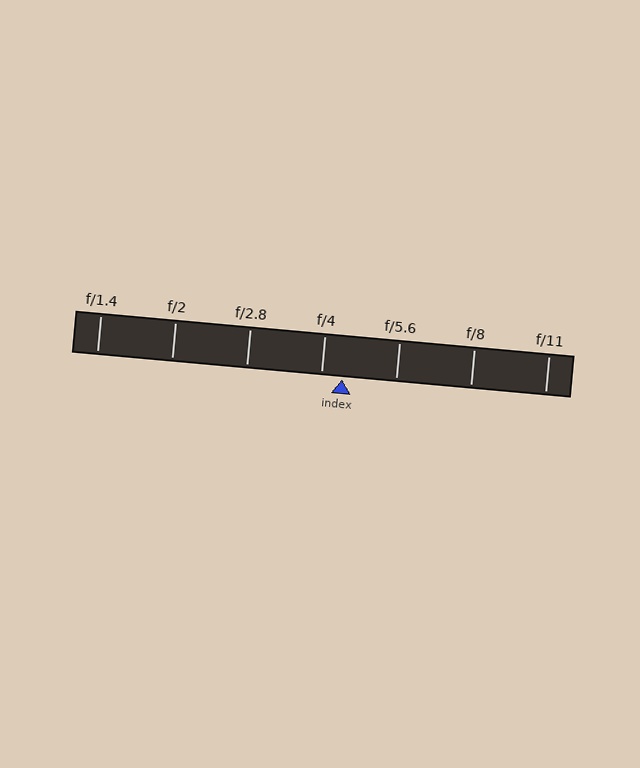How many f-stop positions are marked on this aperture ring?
There are 7 f-stop positions marked.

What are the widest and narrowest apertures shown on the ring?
The widest aperture shown is f/1.4 and the narrowest is f/11.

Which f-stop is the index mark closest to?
The index mark is closest to f/4.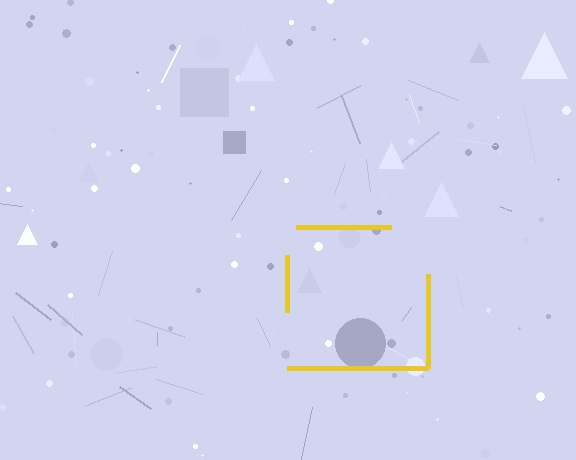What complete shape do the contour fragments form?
The contour fragments form a square.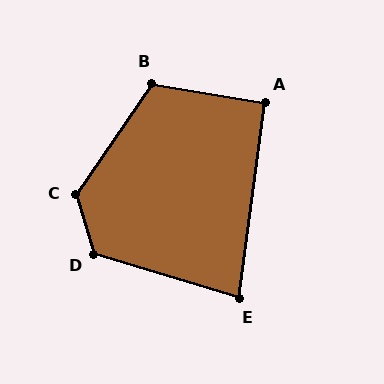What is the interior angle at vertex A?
Approximately 92 degrees (approximately right).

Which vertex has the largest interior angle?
C, at approximately 129 degrees.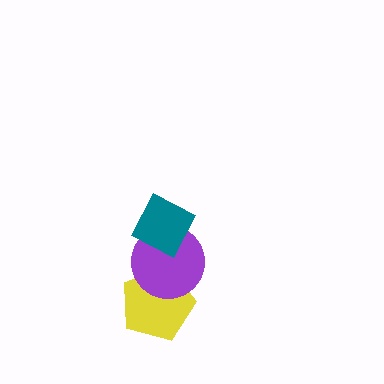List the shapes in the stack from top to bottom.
From top to bottom: the teal diamond, the purple circle, the yellow pentagon.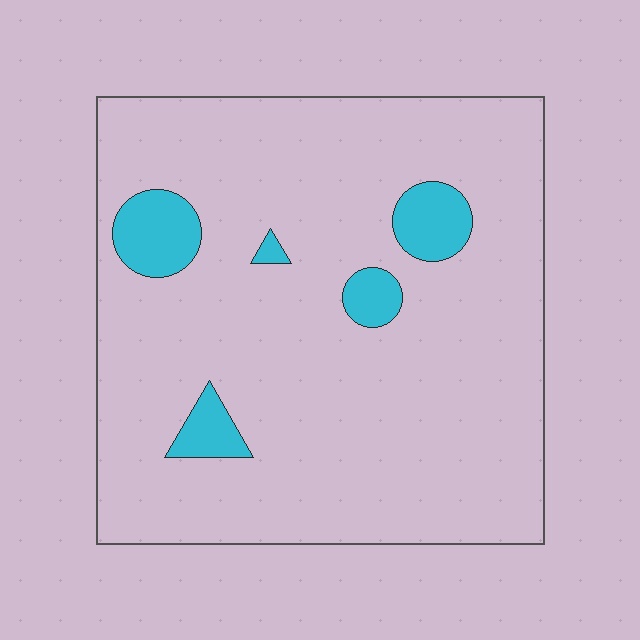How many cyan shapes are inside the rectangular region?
5.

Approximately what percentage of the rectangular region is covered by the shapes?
Approximately 10%.